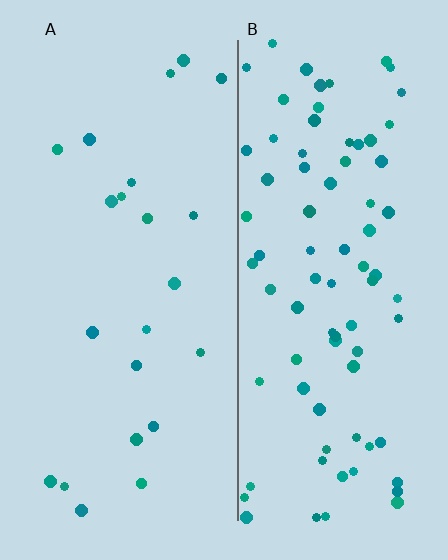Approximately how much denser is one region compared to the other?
Approximately 3.6× — region B over region A.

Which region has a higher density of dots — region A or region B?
B (the right).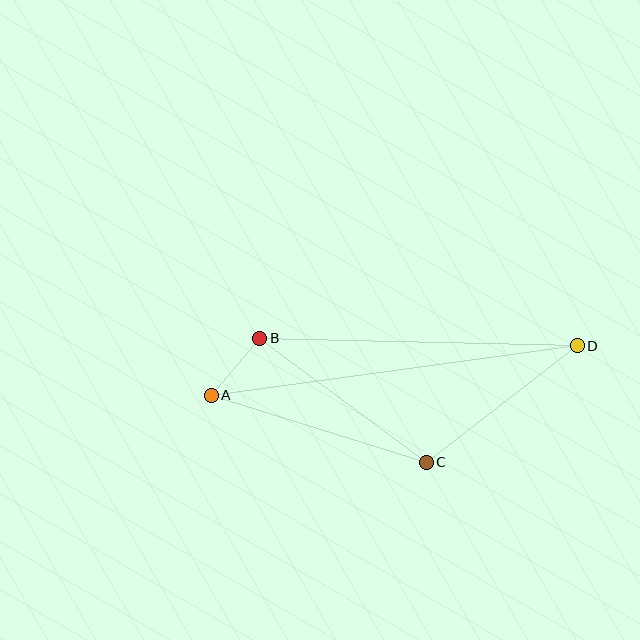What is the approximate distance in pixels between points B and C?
The distance between B and C is approximately 207 pixels.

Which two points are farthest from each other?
Points A and D are farthest from each other.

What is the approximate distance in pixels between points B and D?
The distance between B and D is approximately 317 pixels.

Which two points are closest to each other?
Points A and B are closest to each other.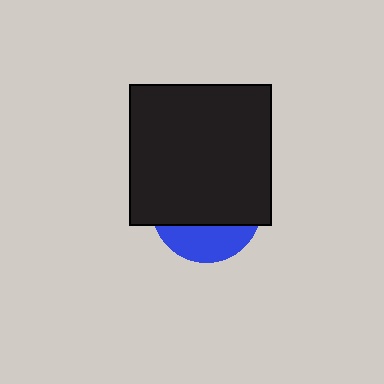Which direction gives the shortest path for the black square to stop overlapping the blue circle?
Moving up gives the shortest separation.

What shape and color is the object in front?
The object in front is a black square.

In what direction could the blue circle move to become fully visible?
The blue circle could move down. That would shift it out from behind the black square entirely.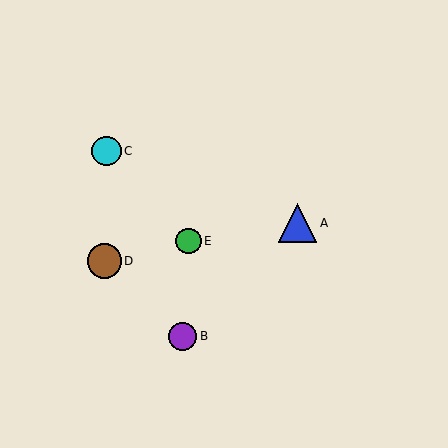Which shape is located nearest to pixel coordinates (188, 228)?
The green circle (labeled E) at (188, 241) is nearest to that location.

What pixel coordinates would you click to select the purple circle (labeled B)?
Click at (183, 336) to select the purple circle B.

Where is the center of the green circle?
The center of the green circle is at (188, 241).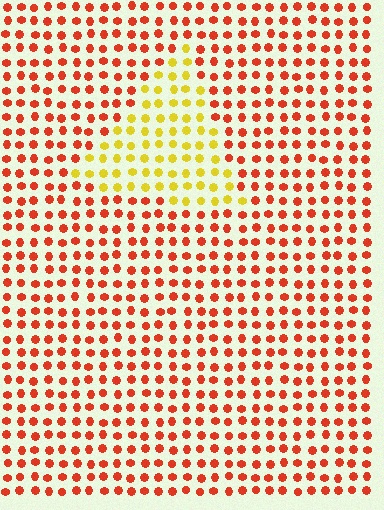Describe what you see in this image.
The image is filled with small red elements in a uniform arrangement. A triangle-shaped region is visible where the elements are tinted to a slightly different hue, forming a subtle color boundary.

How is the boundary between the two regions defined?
The boundary is defined purely by a slight shift in hue (about 49 degrees). Spacing, size, and orientation are identical on both sides.